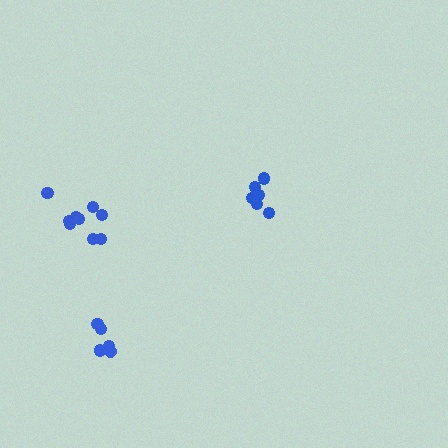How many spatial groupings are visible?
There are 3 spatial groupings.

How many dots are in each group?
Group 1: 5 dots, Group 2: 9 dots, Group 3: 6 dots (20 total).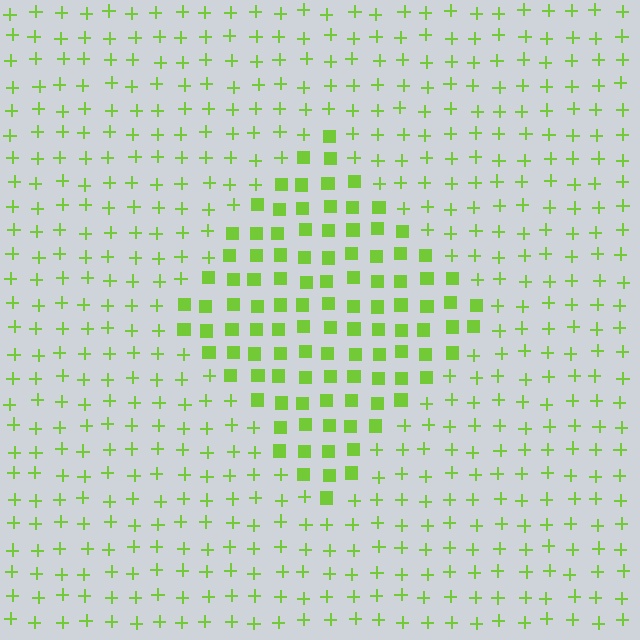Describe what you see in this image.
The image is filled with small lime elements arranged in a uniform grid. A diamond-shaped region contains squares, while the surrounding area contains plus signs. The boundary is defined purely by the change in element shape.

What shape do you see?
I see a diamond.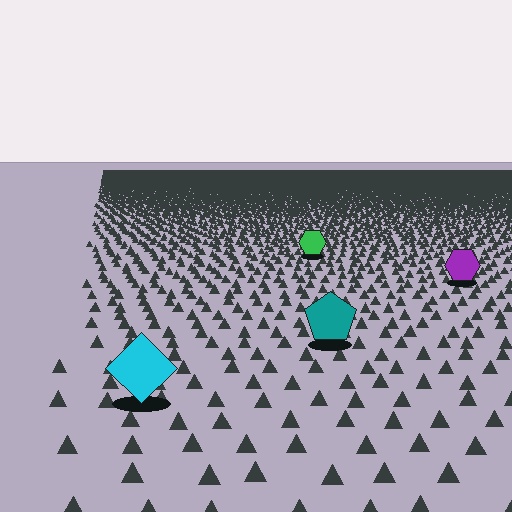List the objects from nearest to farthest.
From nearest to farthest: the cyan diamond, the teal pentagon, the purple hexagon, the green hexagon.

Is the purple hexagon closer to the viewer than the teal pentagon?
No. The teal pentagon is closer — you can tell from the texture gradient: the ground texture is coarser near it.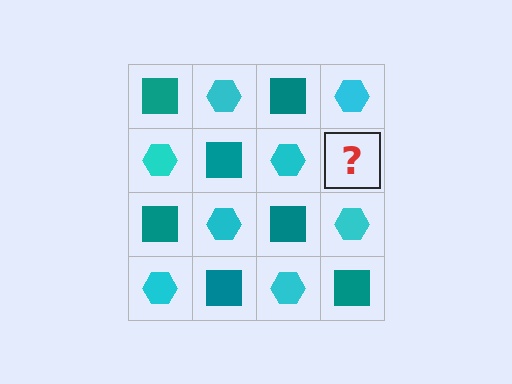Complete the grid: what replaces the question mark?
The question mark should be replaced with a teal square.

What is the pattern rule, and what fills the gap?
The rule is that it alternates teal square and cyan hexagon in a checkerboard pattern. The gap should be filled with a teal square.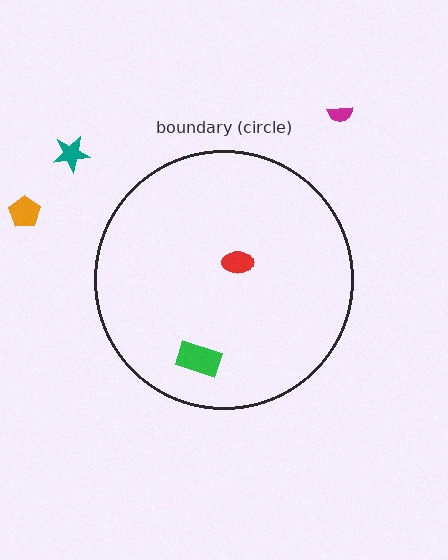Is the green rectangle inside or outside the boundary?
Inside.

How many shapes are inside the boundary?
2 inside, 3 outside.